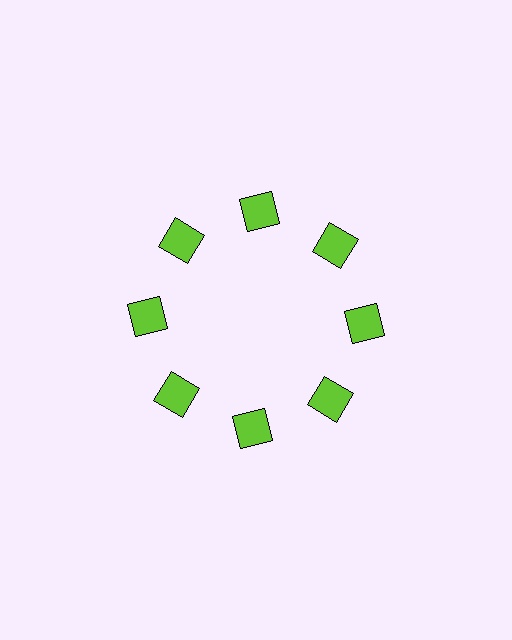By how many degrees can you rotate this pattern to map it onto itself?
The pattern maps onto itself every 45 degrees of rotation.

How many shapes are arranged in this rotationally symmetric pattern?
There are 8 shapes, arranged in 8 groups of 1.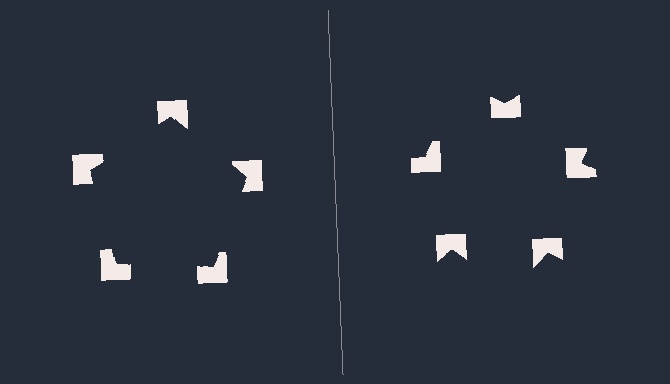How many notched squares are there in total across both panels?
10 — 5 on each side.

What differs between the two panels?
The notched squares are positioned identically on both sides; only the wedge orientations differ. On the left they align to a pentagon; on the right they are misaligned.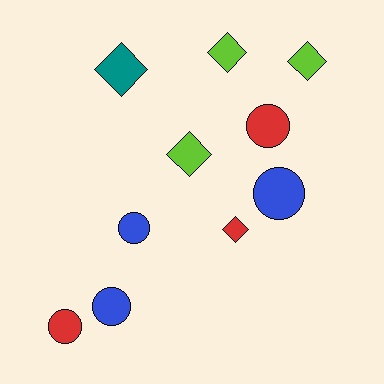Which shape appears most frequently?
Diamond, with 5 objects.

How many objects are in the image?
There are 10 objects.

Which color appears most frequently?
Blue, with 3 objects.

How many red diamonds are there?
There is 1 red diamond.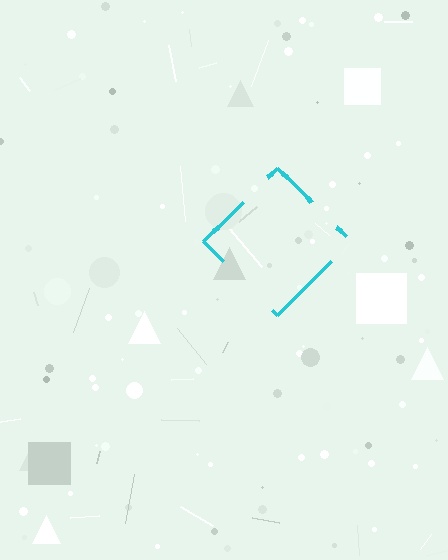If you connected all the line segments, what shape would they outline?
They would outline a diamond.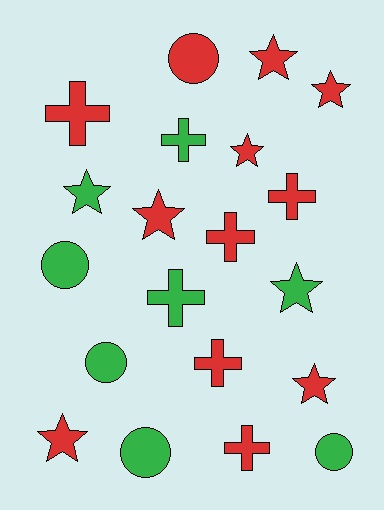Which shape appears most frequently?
Star, with 8 objects.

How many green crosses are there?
There are 2 green crosses.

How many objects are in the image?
There are 20 objects.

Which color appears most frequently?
Red, with 12 objects.